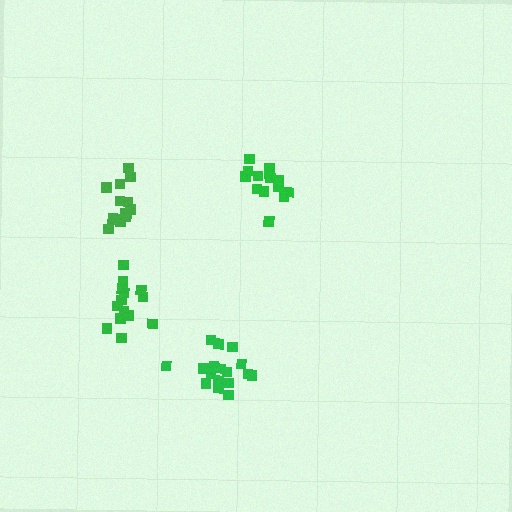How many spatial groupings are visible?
There are 4 spatial groupings.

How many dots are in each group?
Group 1: 18 dots, Group 2: 14 dots, Group 3: 14 dots, Group 4: 14 dots (60 total).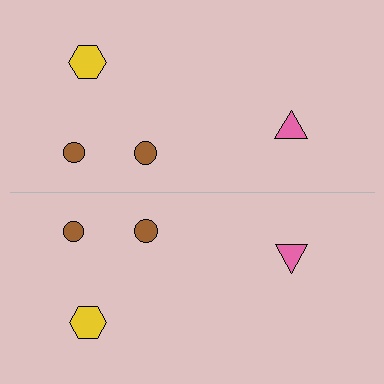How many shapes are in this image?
There are 8 shapes in this image.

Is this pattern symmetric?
Yes, this pattern has bilateral (reflection) symmetry.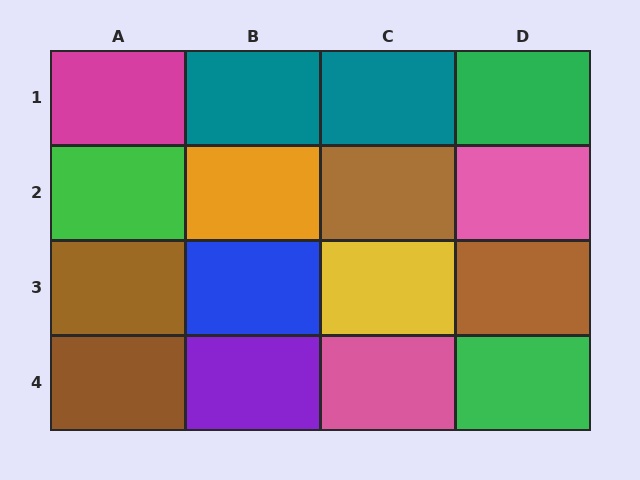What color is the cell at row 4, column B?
Purple.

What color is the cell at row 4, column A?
Brown.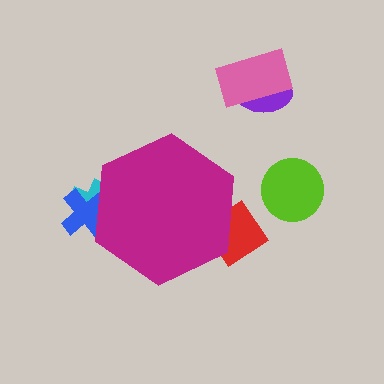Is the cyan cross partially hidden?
Yes, the cyan cross is partially hidden behind the magenta hexagon.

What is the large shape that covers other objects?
A magenta hexagon.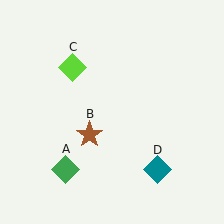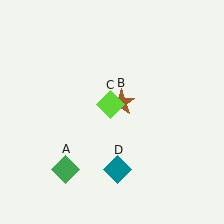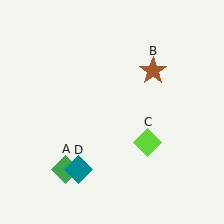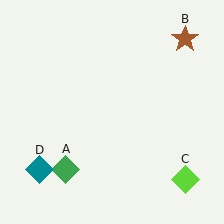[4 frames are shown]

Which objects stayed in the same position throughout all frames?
Green diamond (object A) remained stationary.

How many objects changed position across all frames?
3 objects changed position: brown star (object B), lime diamond (object C), teal diamond (object D).